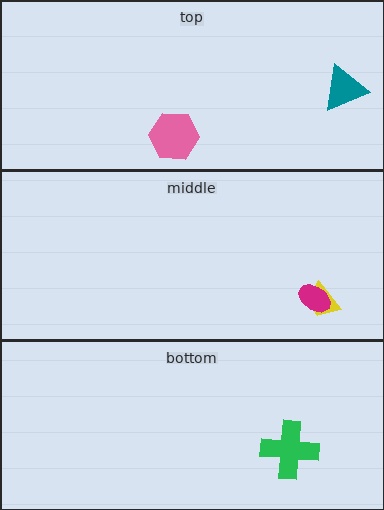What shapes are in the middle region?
The yellow trapezoid, the magenta ellipse.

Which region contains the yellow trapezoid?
The middle region.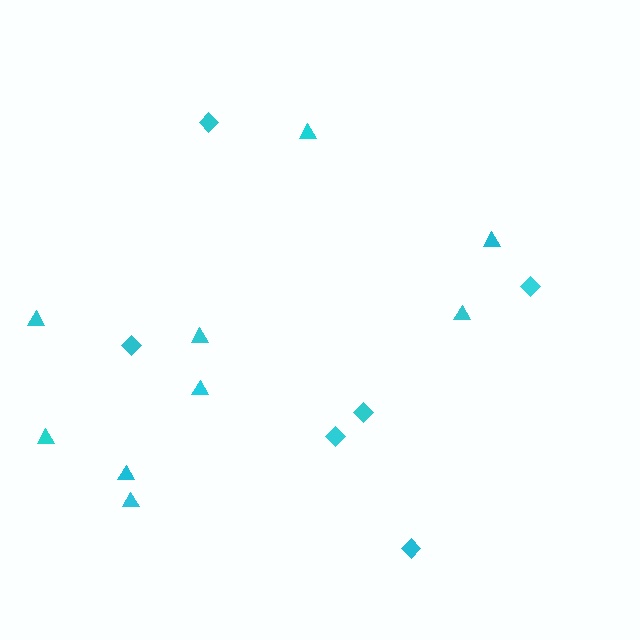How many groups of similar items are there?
There are 2 groups: one group of triangles (9) and one group of diamonds (6).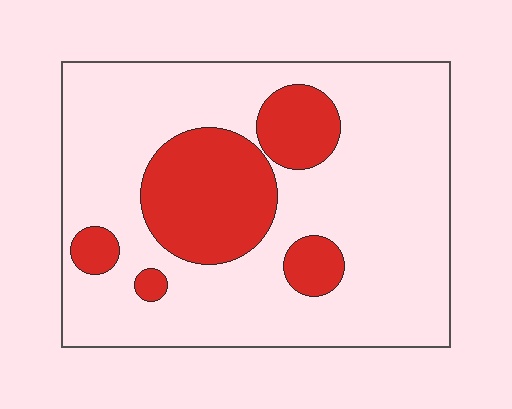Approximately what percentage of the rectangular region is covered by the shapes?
Approximately 25%.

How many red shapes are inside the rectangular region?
5.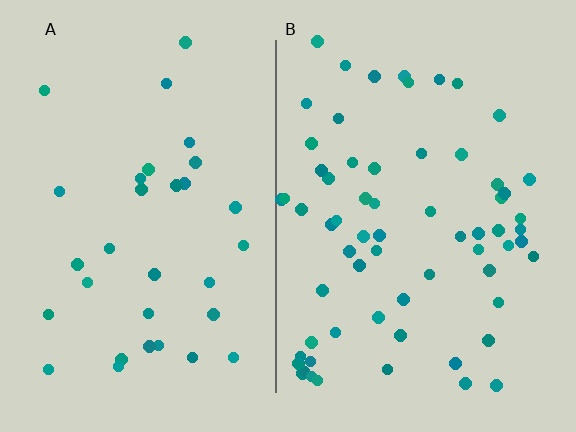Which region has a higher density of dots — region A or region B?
B (the right).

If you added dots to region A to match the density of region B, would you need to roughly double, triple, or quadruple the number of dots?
Approximately double.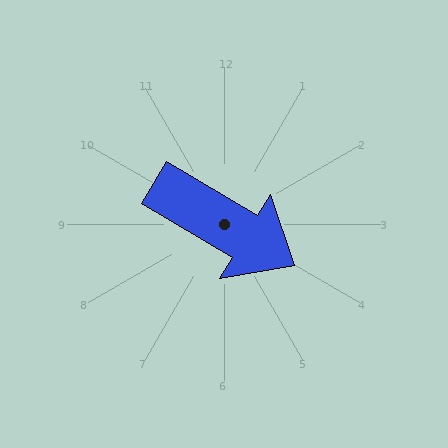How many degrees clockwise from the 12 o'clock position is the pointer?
Approximately 121 degrees.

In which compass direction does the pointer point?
Southeast.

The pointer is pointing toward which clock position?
Roughly 4 o'clock.